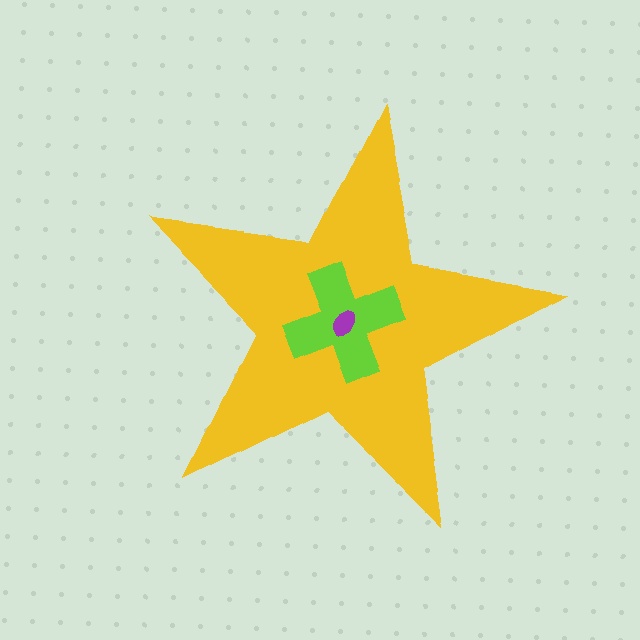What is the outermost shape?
The yellow star.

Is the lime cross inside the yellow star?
Yes.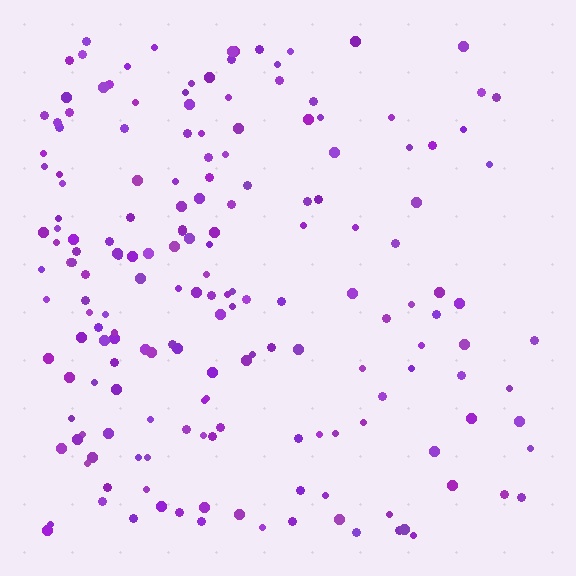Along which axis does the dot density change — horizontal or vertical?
Horizontal.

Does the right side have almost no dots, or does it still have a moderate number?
Still a moderate number, just noticeably fewer than the left.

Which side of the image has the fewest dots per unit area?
The right.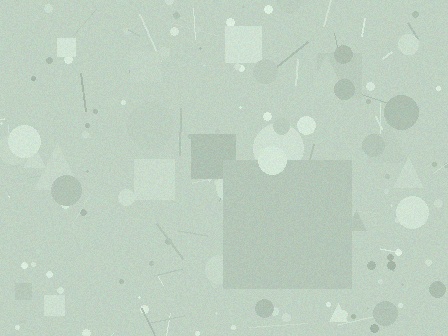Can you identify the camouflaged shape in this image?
The camouflaged shape is a square.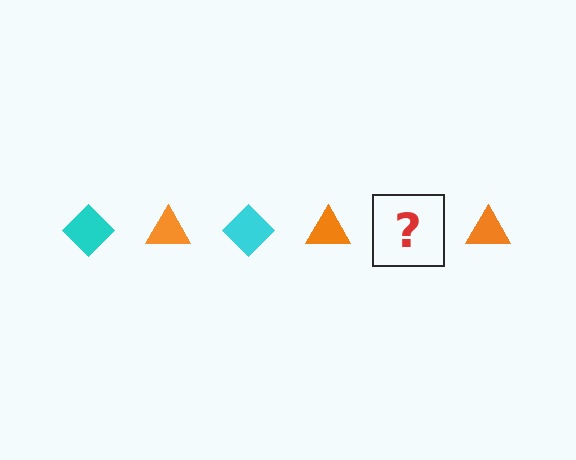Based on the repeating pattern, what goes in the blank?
The blank should be a cyan diamond.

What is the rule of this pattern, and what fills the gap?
The rule is that the pattern alternates between cyan diamond and orange triangle. The gap should be filled with a cyan diamond.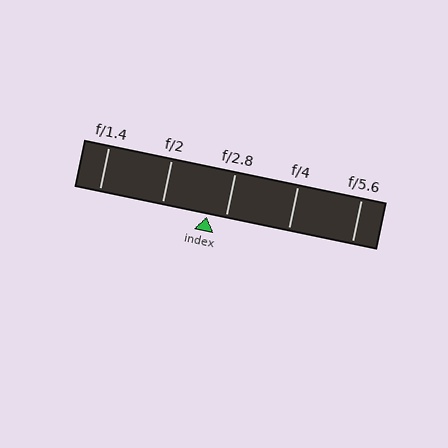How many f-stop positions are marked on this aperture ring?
There are 5 f-stop positions marked.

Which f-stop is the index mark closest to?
The index mark is closest to f/2.8.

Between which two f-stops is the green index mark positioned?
The index mark is between f/2 and f/2.8.